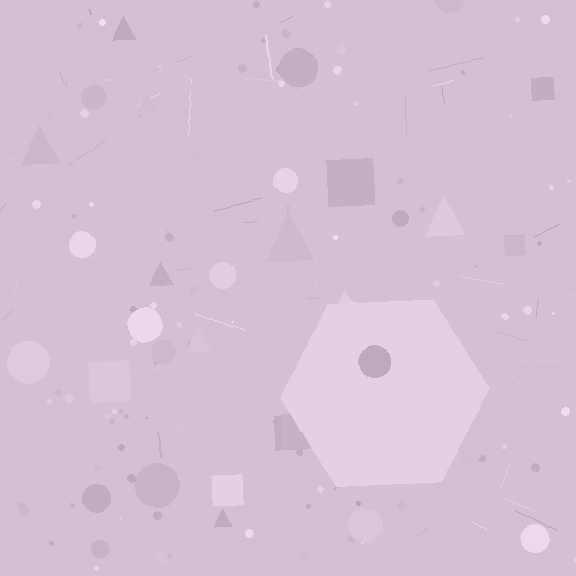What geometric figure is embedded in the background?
A hexagon is embedded in the background.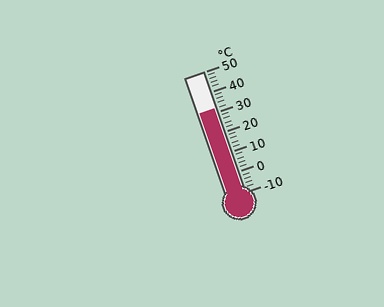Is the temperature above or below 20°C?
The temperature is above 20°C.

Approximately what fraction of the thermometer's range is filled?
The thermometer is filled to approximately 70% of its range.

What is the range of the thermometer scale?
The thermometer scale ranges from -10°C to 50°C.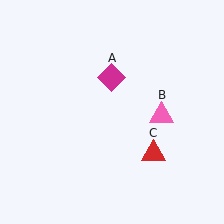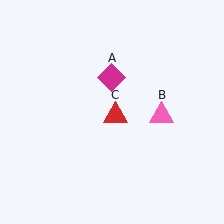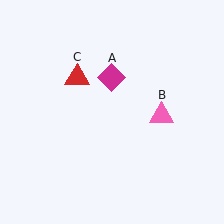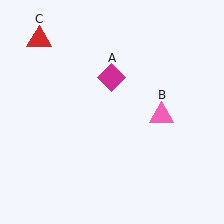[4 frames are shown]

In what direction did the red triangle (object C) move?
The red triangle (object C) moved up and to the left.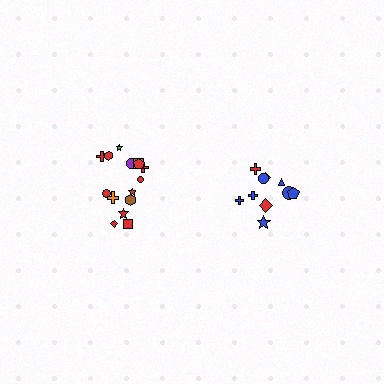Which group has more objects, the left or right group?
The left group.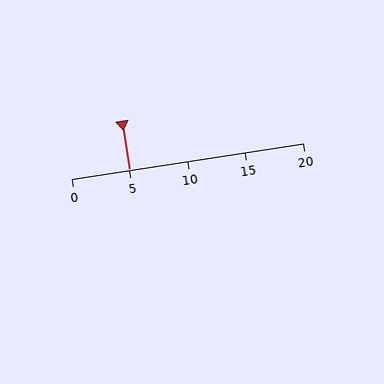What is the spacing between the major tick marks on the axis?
The major ticks are spaced 5 apart.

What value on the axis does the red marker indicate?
The marker indicates approximately 5.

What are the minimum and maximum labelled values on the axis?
The axis runs from 0 to 20.